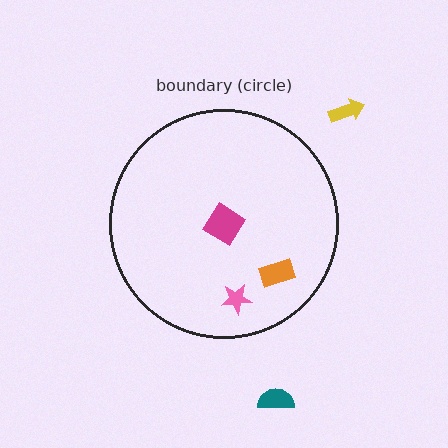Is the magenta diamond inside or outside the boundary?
Inside.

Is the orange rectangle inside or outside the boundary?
Inside.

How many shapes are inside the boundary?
3 inside, 2 outside.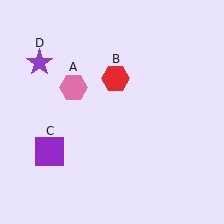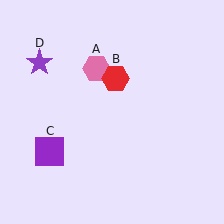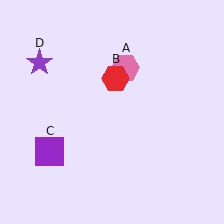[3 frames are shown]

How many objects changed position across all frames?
1 object changed position: pink hexagon (object A).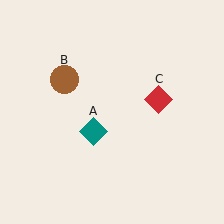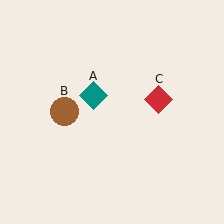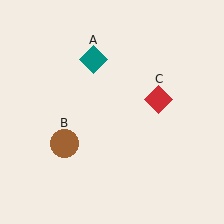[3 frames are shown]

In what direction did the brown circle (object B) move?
The brown circle (object B) moved down.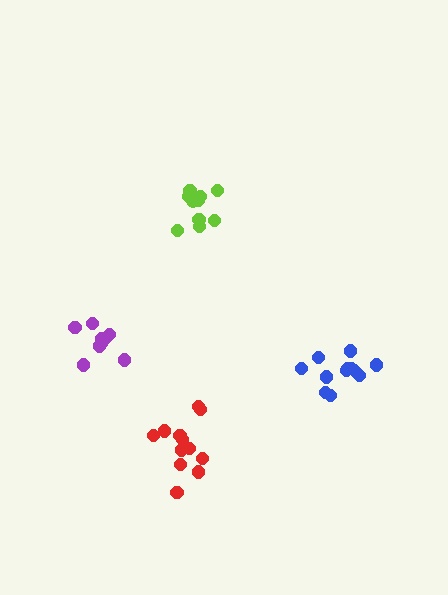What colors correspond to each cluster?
The clusters are colored: red, purple, lime, blue.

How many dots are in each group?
Group 1: 12 dots, Group 2: 9 dots, Group 3: 10 dots, Group 4: 12 dots (43 total).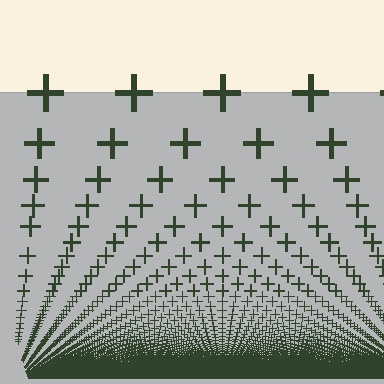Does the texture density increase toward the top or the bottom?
Density increases toward the bottom.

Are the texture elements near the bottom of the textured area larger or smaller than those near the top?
Smaller. The gradient is inverted — elements near the bottom are smaller and denser.